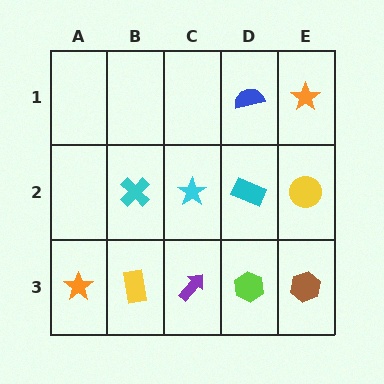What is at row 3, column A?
An orange star.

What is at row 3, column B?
A yellow rectangle.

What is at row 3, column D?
A lime hexagon.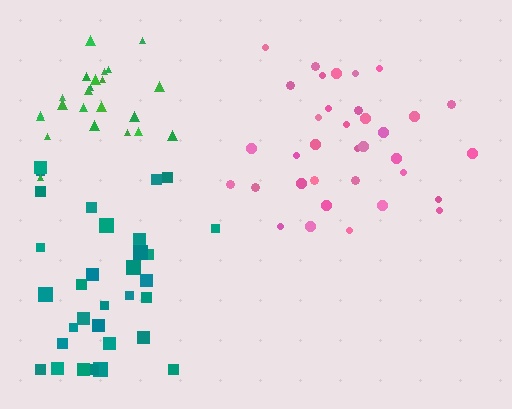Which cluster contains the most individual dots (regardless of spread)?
Pink (35).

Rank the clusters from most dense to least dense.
green, pink, teal.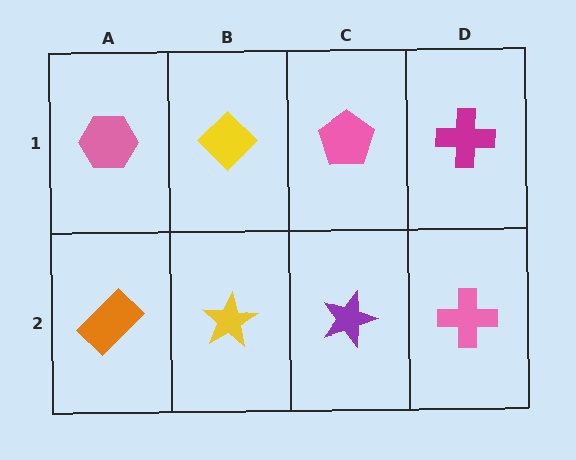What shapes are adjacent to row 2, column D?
A magenta cross (row 1, column D), a purple star (row 2, column C).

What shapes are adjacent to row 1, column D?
A pink cross (row 2, column D), a pink pentagon (row 1, column C).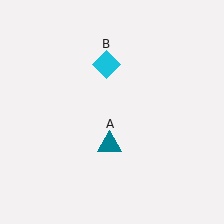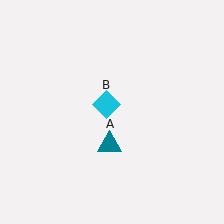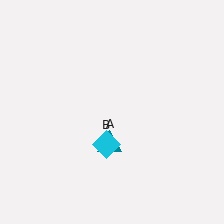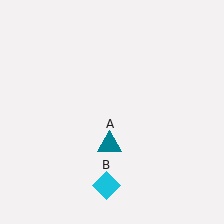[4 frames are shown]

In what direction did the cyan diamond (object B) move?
The cyan diamond (object B) moved down.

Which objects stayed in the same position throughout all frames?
Teal triangle (object A) remained stationary.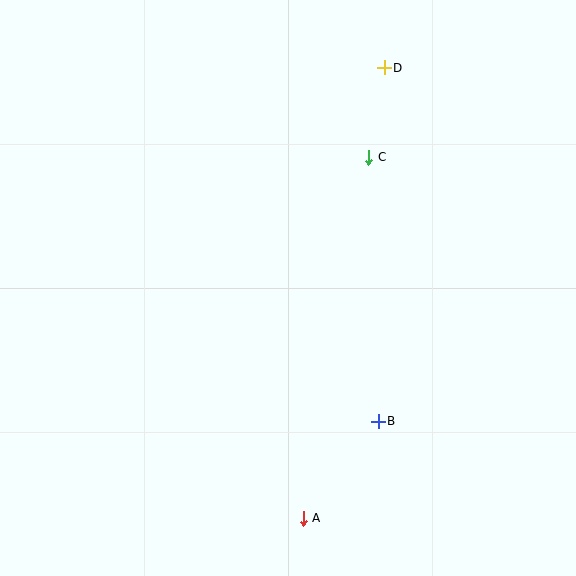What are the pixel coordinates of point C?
Point C is at (369, 157).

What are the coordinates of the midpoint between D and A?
The midpoint between D and A is at (344, 293).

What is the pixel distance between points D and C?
The distance between D and C is 91 pixels.